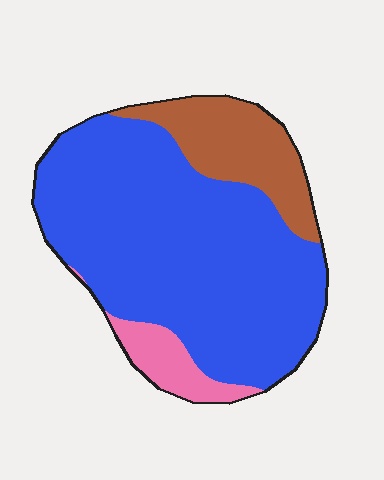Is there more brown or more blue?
Blue.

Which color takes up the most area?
Blue, at roughly 75%.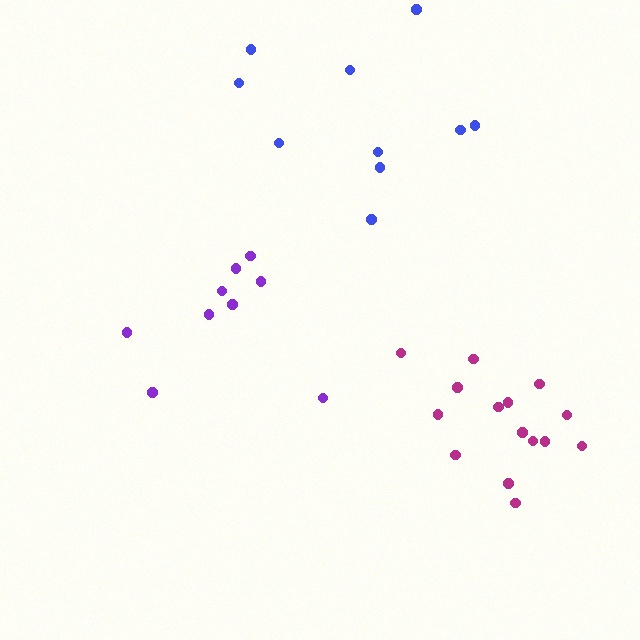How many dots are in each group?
Group 1: 10 dots, Group 2: 15 dots, Group 3: 9 dots (34 total).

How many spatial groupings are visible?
There are 3 spatial groupings.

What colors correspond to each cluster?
The clusters are colored: blue, magenta, purple.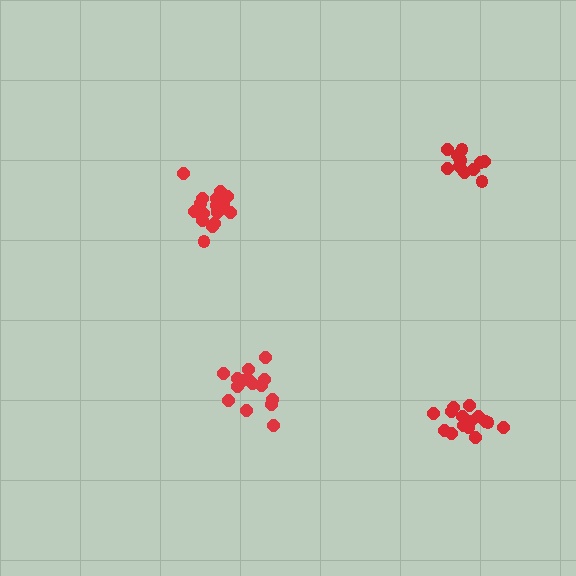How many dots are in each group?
Group 1: 16 dots, Group 2: 15 dots, Group 3: 15 dots, Group 4: 12 dots (58 total).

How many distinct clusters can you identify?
There are 4 distinct clusters.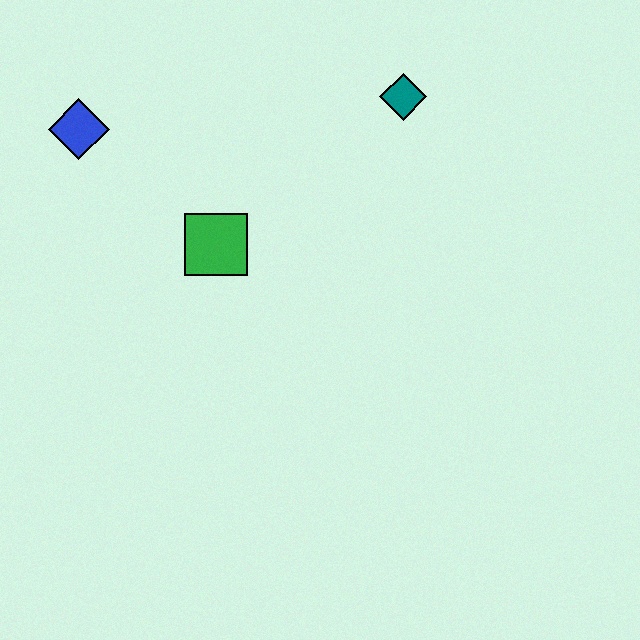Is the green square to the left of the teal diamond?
Yes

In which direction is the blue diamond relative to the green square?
The blue diamond is to the left of the green square.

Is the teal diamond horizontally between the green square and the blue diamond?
No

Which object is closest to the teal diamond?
The green square is closest to the teal diamond.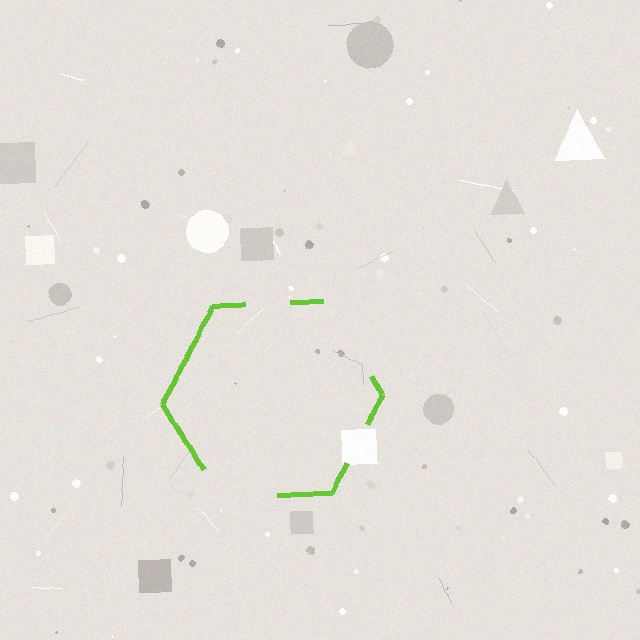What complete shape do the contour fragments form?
The contour fragments form a hexagon.